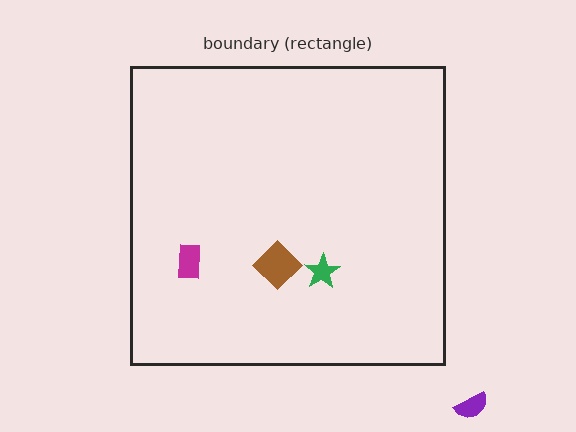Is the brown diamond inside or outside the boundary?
Inside.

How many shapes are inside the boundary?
3 inside, 1 outside.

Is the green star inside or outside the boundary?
Inside.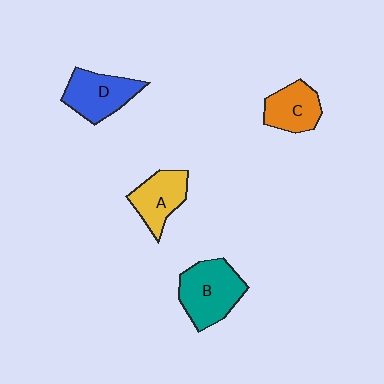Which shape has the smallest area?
Shape C (orange).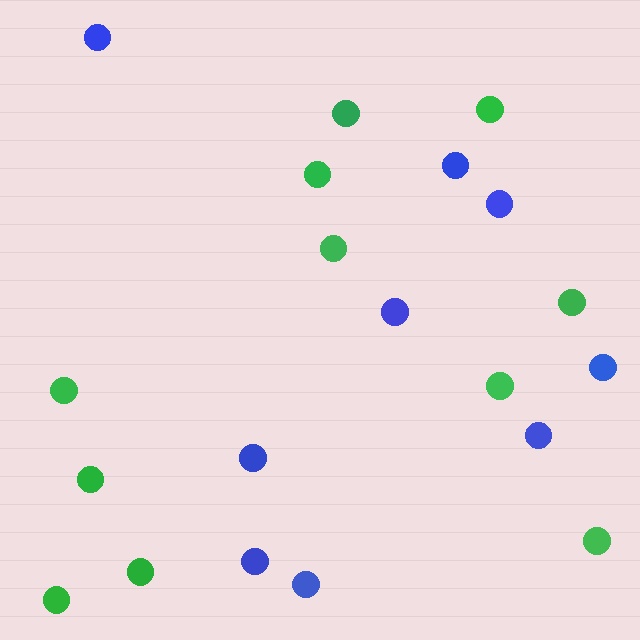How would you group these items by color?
There are 2 groups: one group of green circles (11) and one group of blue circles (9).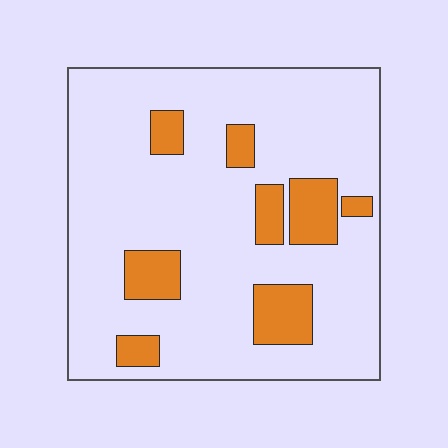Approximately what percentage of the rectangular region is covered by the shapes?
Approximately 15%.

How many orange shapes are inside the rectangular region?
8.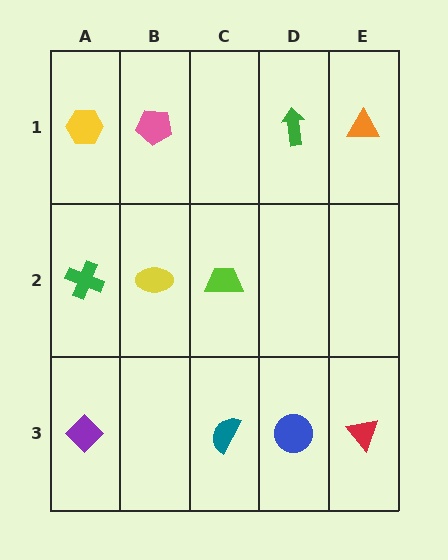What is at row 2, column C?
A lime trapezoid.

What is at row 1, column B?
A pink pentagon.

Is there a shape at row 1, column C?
No, that cell is empty.